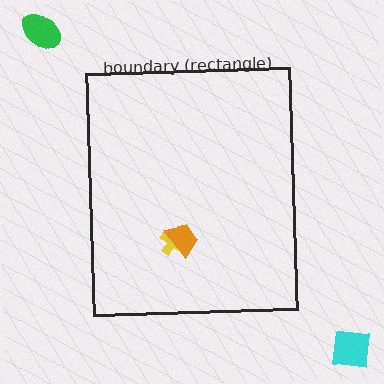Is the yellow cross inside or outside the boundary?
Inside.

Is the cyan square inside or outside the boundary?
Outside.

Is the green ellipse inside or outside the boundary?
Outside.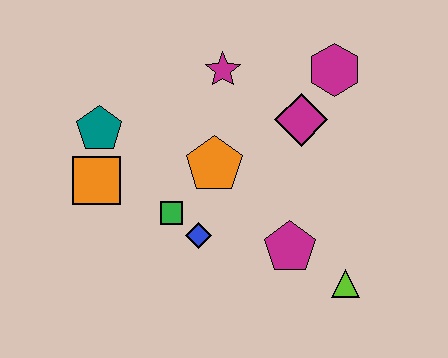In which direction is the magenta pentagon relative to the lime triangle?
The magenta pentagon is to the left of the lime triangle.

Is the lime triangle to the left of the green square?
No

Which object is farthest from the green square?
The magenta hexagon is farthest from the green square.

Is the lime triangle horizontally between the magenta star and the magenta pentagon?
No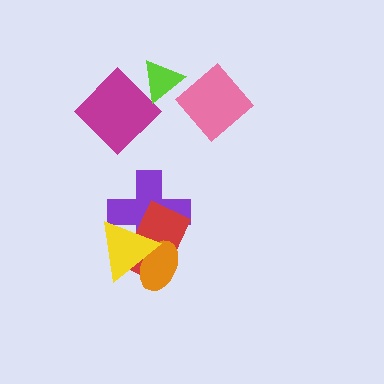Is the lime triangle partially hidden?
No, no other shape covers it.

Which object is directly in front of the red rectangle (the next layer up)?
The orange ellipse is directly in front of the red rectangle.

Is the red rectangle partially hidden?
Yes, it is partially covered by another shape.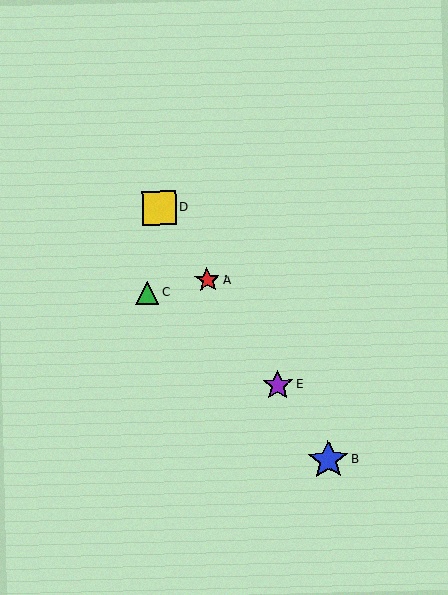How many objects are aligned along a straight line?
4 objects (A, B, D, E) are aligned along a straight line.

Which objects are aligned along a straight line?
Objects A, B, D, E are aligned along a straight line.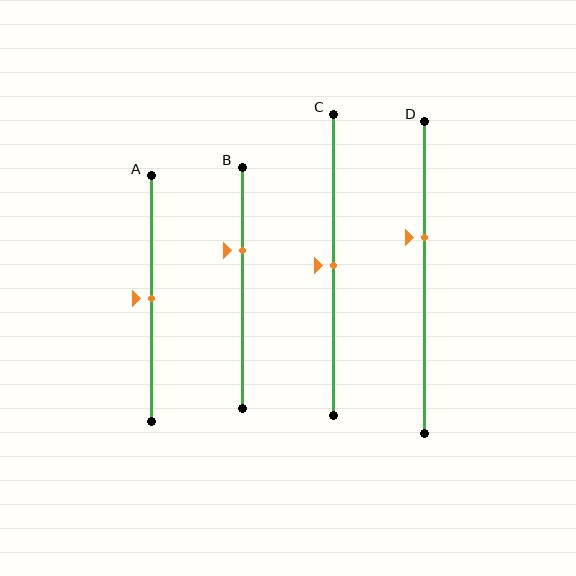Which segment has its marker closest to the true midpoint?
Segment A has its marker closest to the true midpoint.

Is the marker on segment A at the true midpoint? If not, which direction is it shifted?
Yes, the marker on segment A is at the true midpoint.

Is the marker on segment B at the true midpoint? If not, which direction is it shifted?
No, the marker on segment B is shifted upward by about 16% of the segment length.